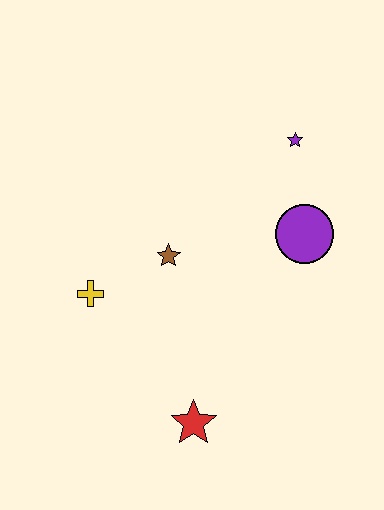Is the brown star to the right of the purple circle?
No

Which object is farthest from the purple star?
The red star is farthest from the purple star.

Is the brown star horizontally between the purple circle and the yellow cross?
Yes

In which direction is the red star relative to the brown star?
The red star is below the brown star.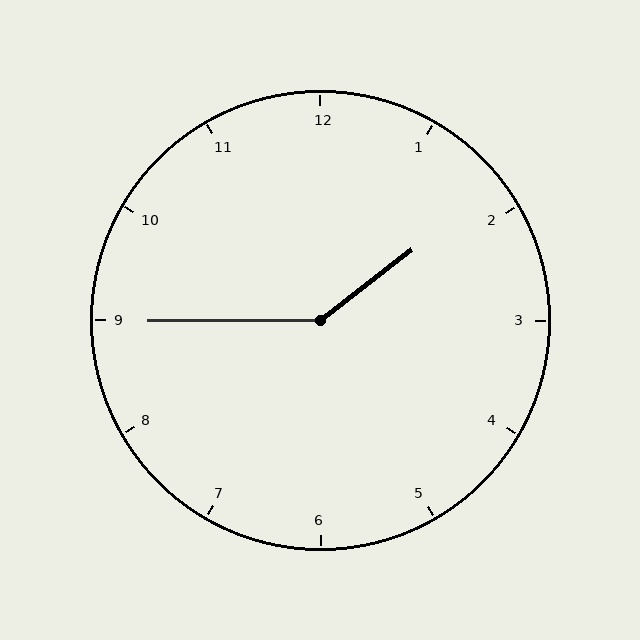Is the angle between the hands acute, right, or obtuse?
It is obtuse.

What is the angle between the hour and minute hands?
Approximately 142 degrees.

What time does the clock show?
1:45.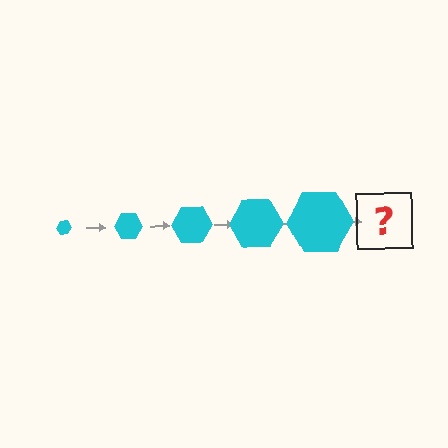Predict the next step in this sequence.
The next step is a cyan hexagon, larger than the previous one.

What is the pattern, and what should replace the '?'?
The pattern is that the hexagon gets progressively larger each step. The '?' should be a cyan hexagon, larger than the previous one.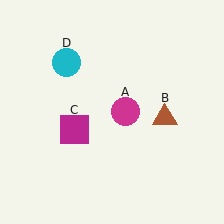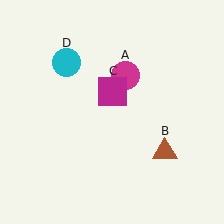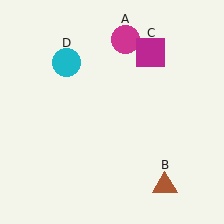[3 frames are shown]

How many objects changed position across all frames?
3 objects changed position: magenta circle (object A), brown triangle (object B), magenta square (object C).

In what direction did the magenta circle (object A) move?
The magenta circle (object A) moved up.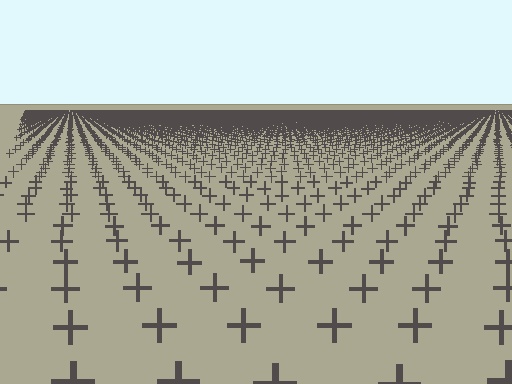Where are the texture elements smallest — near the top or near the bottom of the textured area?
Near the top.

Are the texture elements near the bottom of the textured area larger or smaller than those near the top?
Larger. Near the bottom, elements are closer to the viewer and appear at a bigger on-screen size.